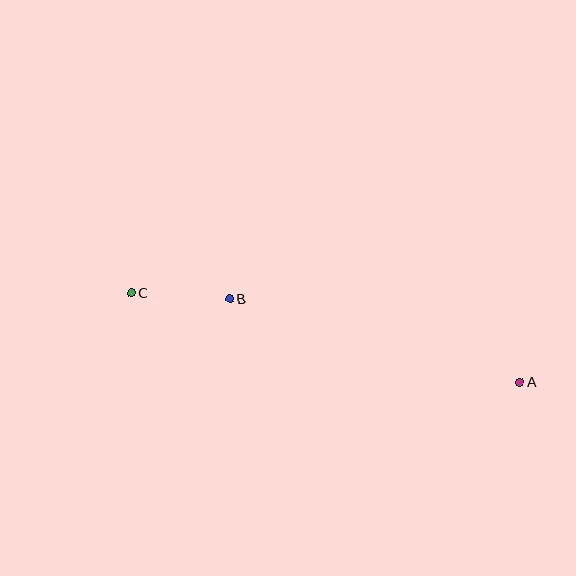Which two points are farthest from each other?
Points A and C are farthest from each other.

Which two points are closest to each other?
Points B and C are closest to each other.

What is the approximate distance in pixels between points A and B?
The distance between A and B is approximately 302 pixels.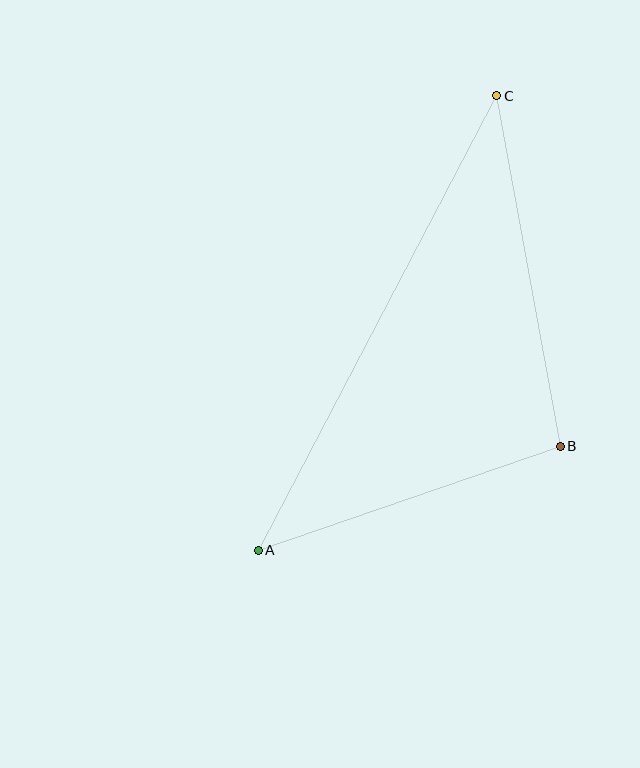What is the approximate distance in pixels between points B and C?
The distance between B and C is approximately 357 pixels.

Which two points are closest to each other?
Points A and B are closest to each other.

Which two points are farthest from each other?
Points A and C are farthest from each other.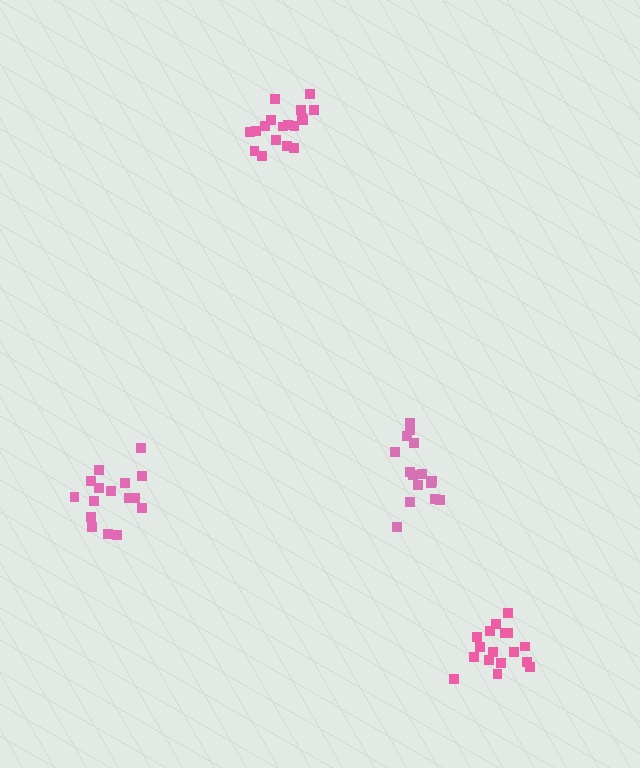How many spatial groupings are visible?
There are 4 spatial groupings.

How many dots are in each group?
Group 1: 18 dots, Group 2: 15 dots, Group 3: 16 dots, Group 4: 17 dots (66 total).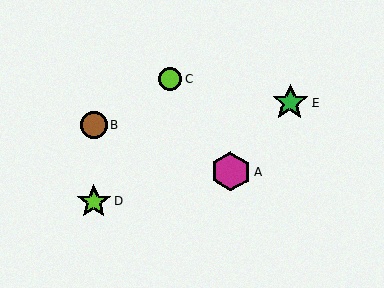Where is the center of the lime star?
The center of the lime star is at (94, 201).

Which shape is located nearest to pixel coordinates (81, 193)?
The lime star (labeled D) at (94, 201) is nearest to that location.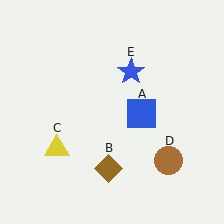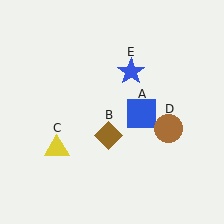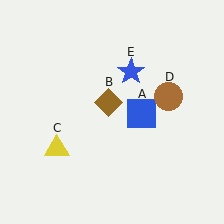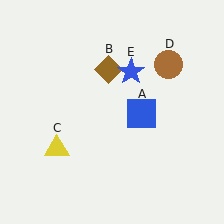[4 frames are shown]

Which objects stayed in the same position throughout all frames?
Blue square (object A) and yellow triangle (object C) and blue star (object E) remained stationary.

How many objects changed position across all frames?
2 objects changed position: brown diamond (object B), brown circle (object D).